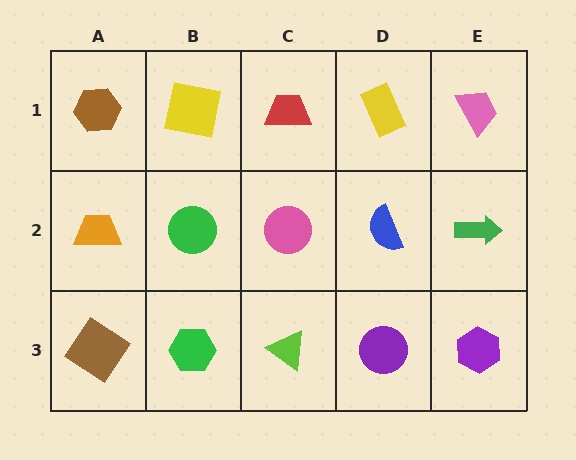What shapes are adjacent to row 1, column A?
An orange trapezoid (row 2, column A), a yellow square (row 1, column B).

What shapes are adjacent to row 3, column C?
A pink circle (row 2, column C), a green hexagon (row 3, column B), a purple circle (row 3, column D).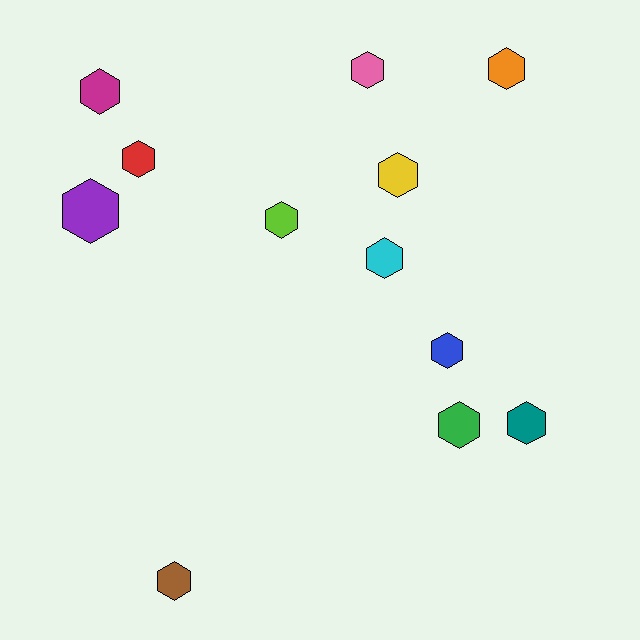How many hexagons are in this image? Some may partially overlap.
There are 12 hexagons.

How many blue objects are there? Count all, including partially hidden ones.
There is 1 blue object.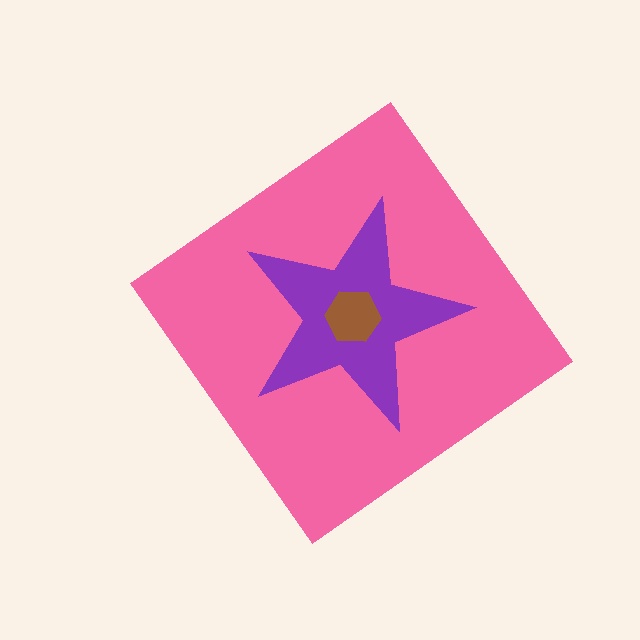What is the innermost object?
The brown hexagon.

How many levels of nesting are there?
3.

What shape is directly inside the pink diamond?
The purple star.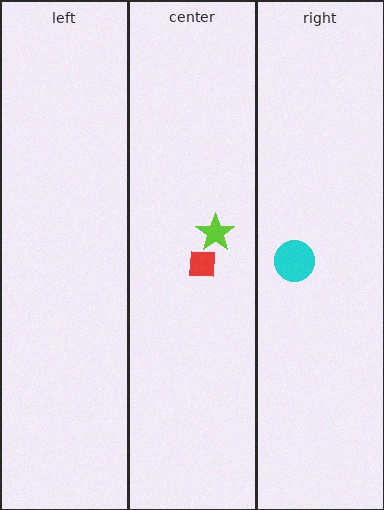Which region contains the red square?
The center region.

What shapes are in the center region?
The red square, the lime star.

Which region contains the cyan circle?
The right region.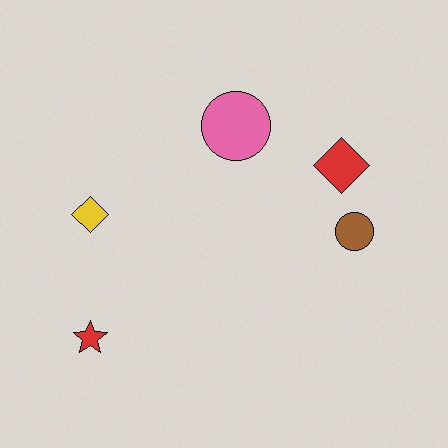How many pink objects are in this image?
There is 1 pink object.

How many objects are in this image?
There are 5 objects.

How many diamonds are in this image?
There are 2 diamonds.